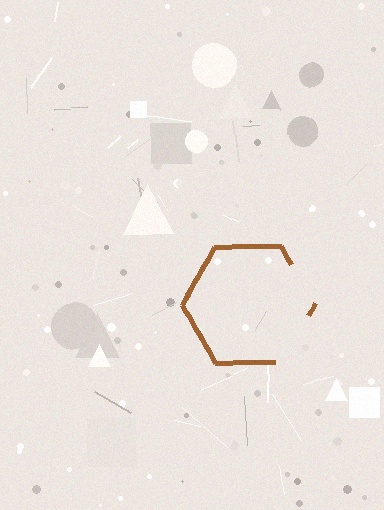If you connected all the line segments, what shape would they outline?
They would outline a hexagon.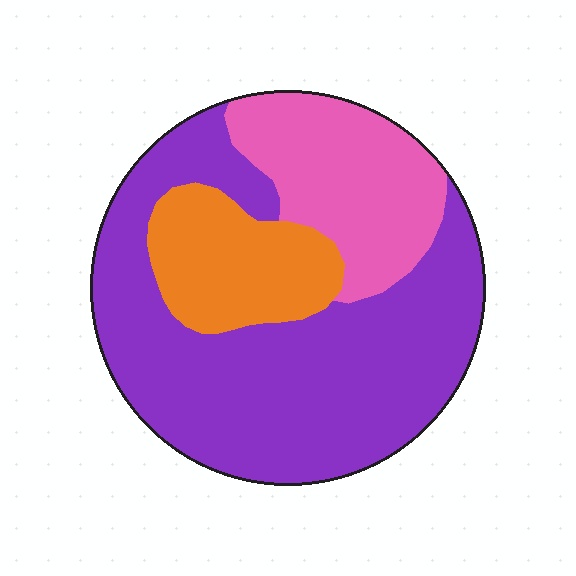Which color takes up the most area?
Purple, at roughly 60%.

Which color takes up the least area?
Orange, at roughly 15%.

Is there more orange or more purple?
Purple.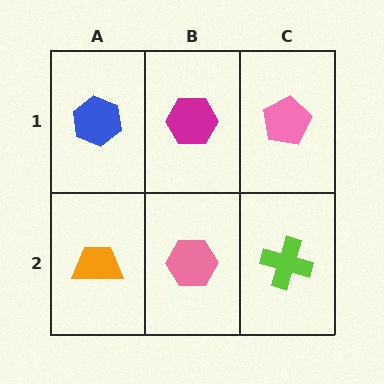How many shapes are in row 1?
3 shapes.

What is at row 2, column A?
An orange trapezoid.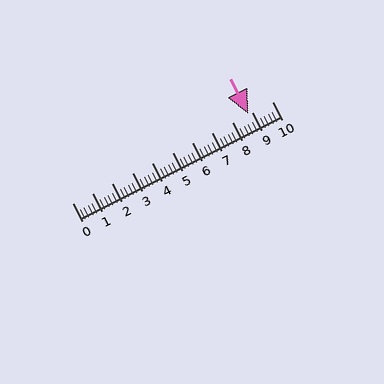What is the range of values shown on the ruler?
The ruler shows values from 0 to 10.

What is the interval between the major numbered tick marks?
The major tick marks are spaced 1 units apart.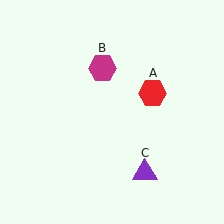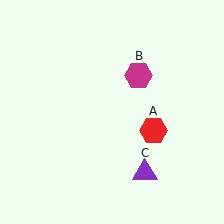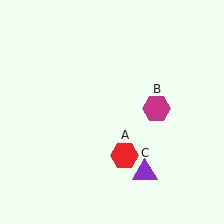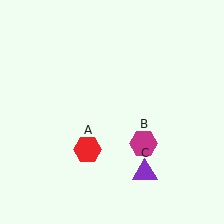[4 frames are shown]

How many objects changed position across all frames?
2 objects changed position: red hexagon (object A), magenta hexagon (object B).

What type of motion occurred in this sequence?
The red hexagon (object A), magenta hexagon (object B) rotated clockwise around the center of the scene.